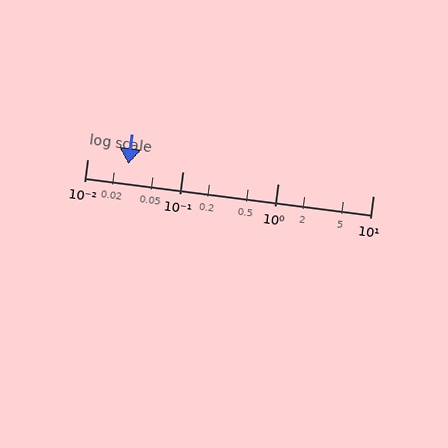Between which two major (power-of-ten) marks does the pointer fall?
The pointer is between 0.01 and 0.1.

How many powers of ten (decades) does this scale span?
The scale spans 3 decades, from 0.01 to 10.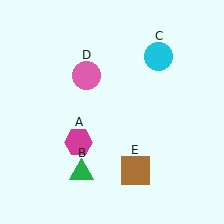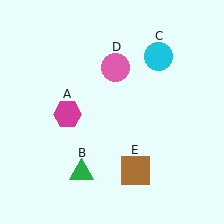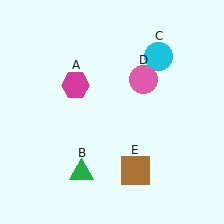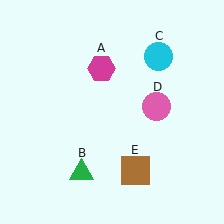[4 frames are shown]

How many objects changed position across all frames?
2 objects changed position: magenta hexagon (object A), pink circle (object D).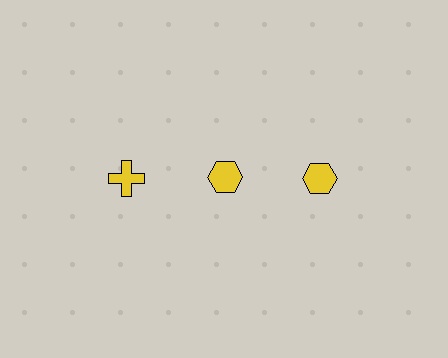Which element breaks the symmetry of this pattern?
The yellow cross in the top row, leftmost column breaks the symmetry. All other shapes are yellow hexagons.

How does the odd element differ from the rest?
It has a different shape: cross instead of hexagon.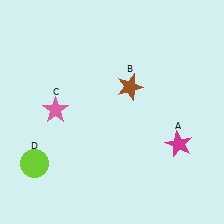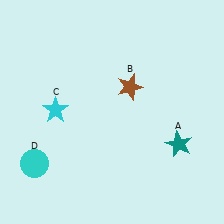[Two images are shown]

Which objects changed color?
A changed from magenta to teal. C changed from pink to cyan. D changed from lime to cyan.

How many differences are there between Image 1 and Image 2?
There are 3 differences between the two images.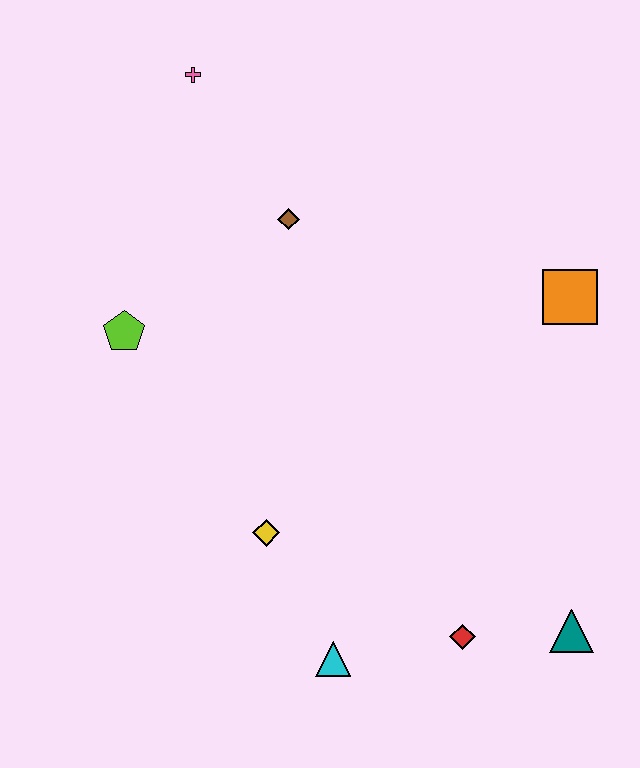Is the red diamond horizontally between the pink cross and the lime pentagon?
No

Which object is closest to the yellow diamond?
The cyan triangle is closest to the yellow diamond.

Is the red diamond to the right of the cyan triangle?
Yes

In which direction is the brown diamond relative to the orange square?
The brown diamond is to the left of the orange square.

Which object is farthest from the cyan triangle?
The pink cross is farthest from the cyan triangle.